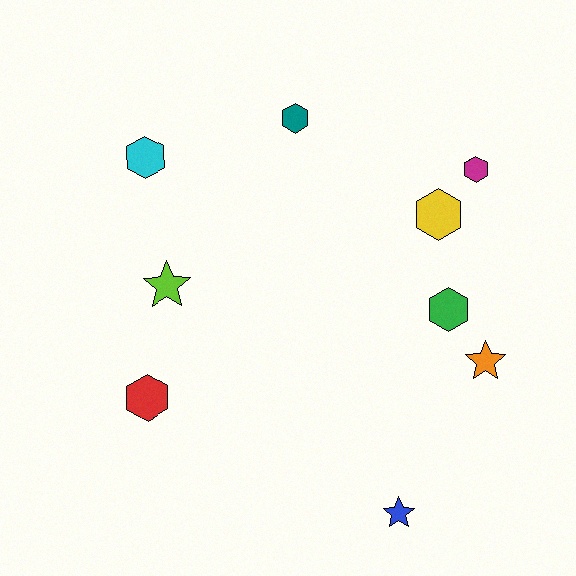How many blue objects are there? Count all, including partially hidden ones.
There is 1 blue object.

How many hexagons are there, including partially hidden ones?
There are 6 hexagons.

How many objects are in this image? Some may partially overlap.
There are 9 objects.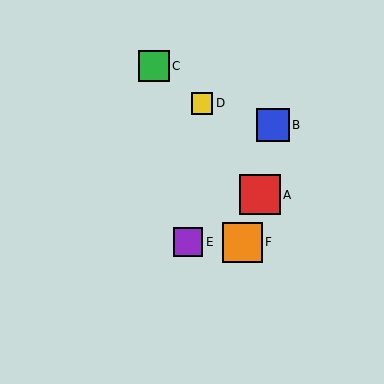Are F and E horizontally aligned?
Yes, both are at y≈242.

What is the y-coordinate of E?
Object E is at y≈242.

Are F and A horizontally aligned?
No, F is at y≈242 and A is at y≈195.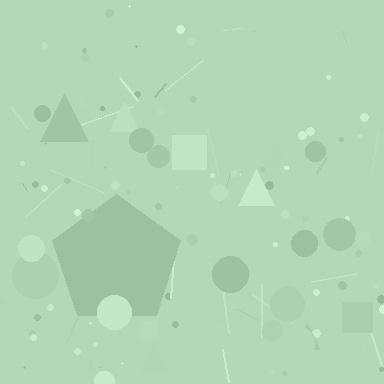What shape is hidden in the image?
A pentagon is hidden in the image.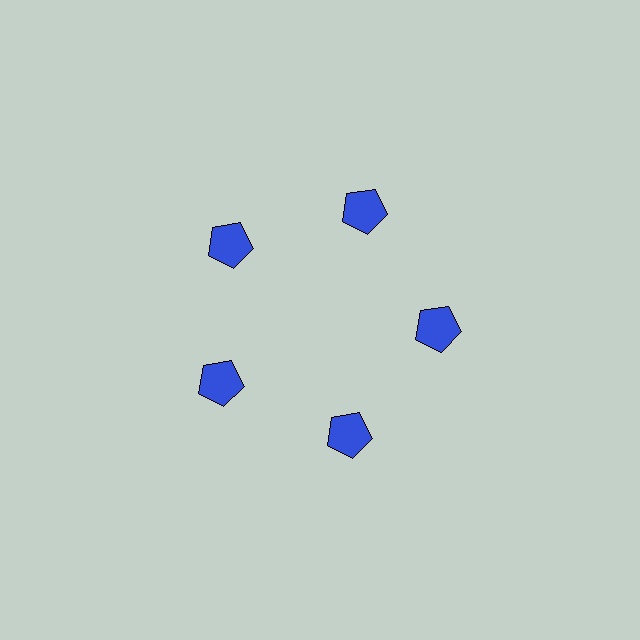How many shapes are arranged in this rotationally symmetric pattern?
There are 5 shapes, arranged in 5 groups of 1.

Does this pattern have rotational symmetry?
Yes, this pattern has 5-fold rotational symmetry. It looks the same after rotating 72 degrees around the center.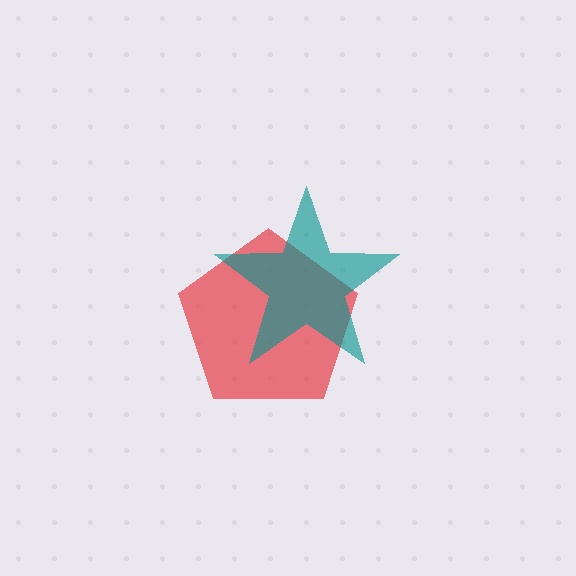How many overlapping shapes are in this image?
There are 2 overlapping shapes in the image.